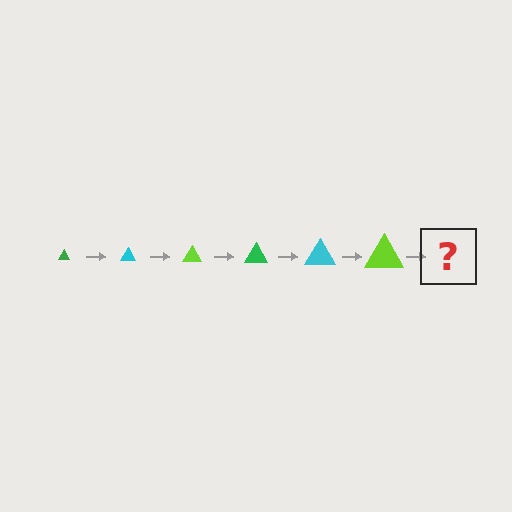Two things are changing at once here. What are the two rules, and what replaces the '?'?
The two rules are that the triangle grows larger each step and the color cycles through green, cyan, and lime. The '?' should be a green triangle, larger than the previous one.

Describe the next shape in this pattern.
It should be a green triangle, larger than the previous one.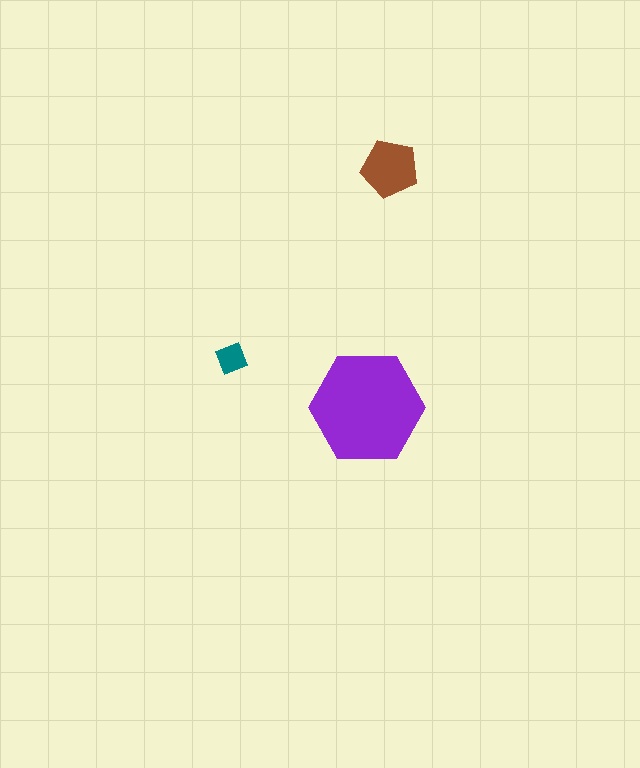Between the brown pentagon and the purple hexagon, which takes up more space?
The purple hexagon.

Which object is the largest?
The purple hexagon.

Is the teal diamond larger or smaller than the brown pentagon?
Smaller.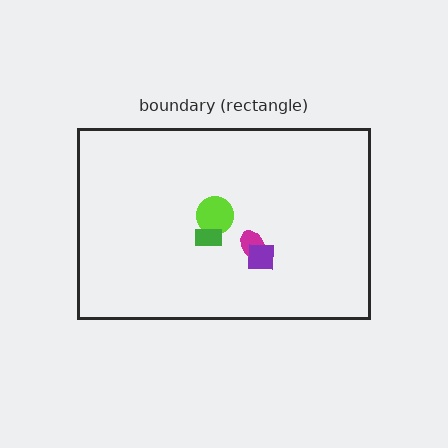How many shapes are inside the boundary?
4 inside, 0 outside.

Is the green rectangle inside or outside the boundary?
Inside.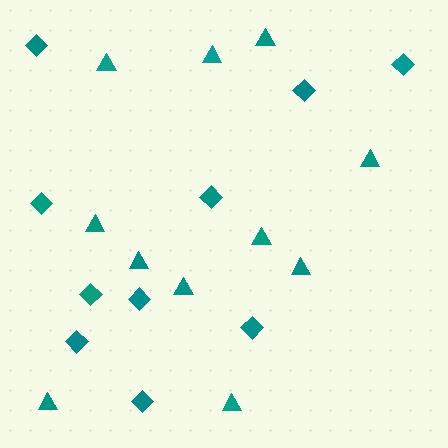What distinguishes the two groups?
There are 2 groups: one group of triangles (11) and one group of diamonds (10).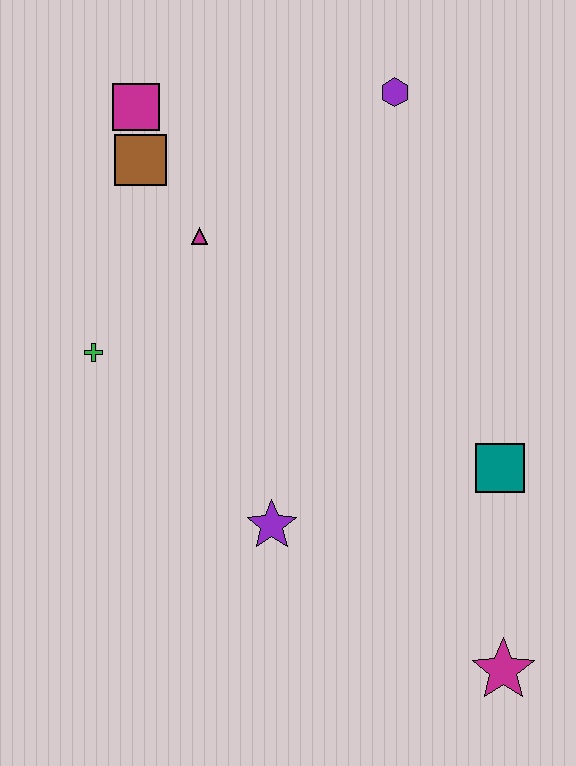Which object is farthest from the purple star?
The purple hexagon is farthest from the purple star.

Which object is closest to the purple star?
The teal square is closest to the purple star.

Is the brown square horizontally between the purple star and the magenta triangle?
No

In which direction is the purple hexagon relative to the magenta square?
The purple hexagon is to the right of the magenta square.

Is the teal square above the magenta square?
No